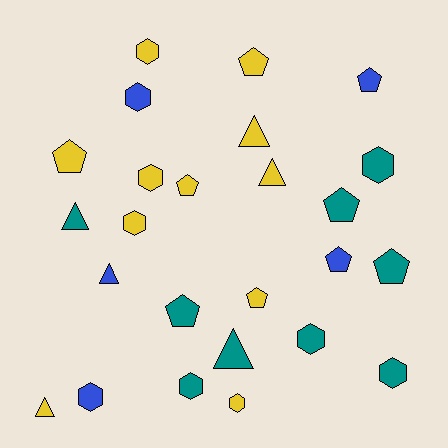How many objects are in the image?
There are 25 objects.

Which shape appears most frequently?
Hexagon, with 10 objects.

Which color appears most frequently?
Yellow, with 11 objects.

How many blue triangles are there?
There is 1 blue triangle.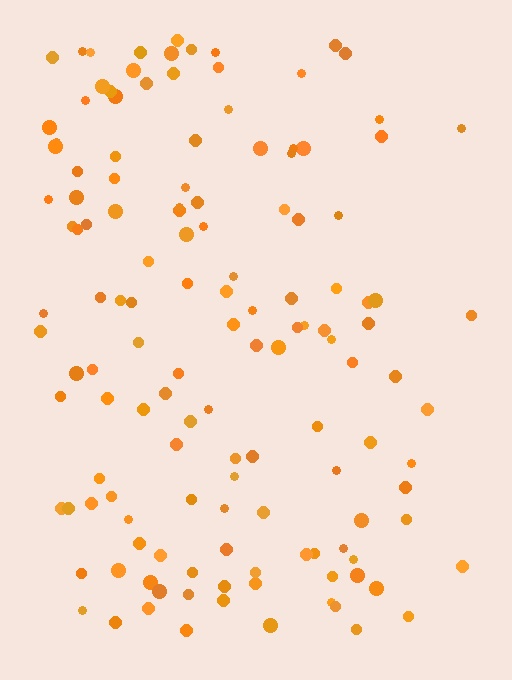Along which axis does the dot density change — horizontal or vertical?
Horizontal.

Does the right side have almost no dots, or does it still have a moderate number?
Still a moderate number, just noticeably fewer than the left.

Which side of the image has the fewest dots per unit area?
The right.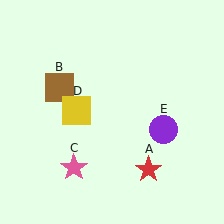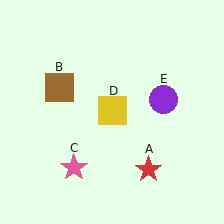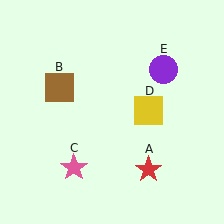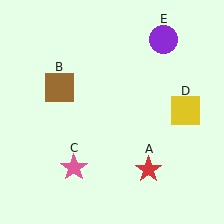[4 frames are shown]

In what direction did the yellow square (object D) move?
The yellow square (object D) moved right.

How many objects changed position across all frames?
2 objects changed position: yellow square (object D), purple circle (object E).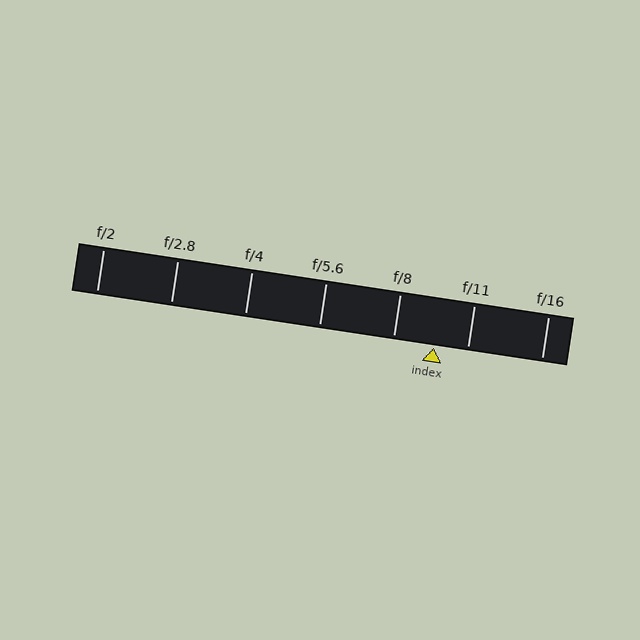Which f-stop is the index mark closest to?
The index mark is closest to f/11.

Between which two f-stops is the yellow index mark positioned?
The index mark is between f/8 and f/11.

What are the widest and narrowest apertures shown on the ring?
The widest aperture shown is f/2 and the narrowest is f/16.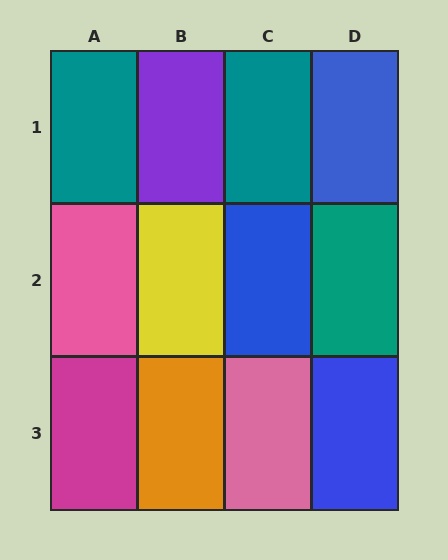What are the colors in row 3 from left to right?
Magenta, orange, pink, blue.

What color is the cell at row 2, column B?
Yellow.